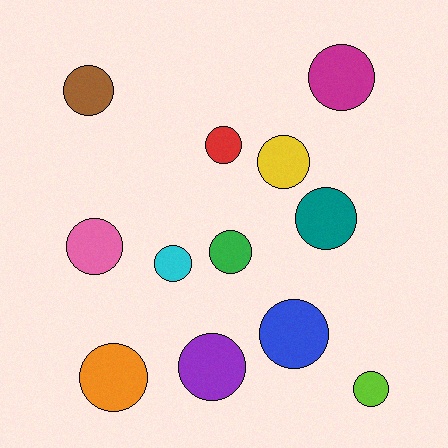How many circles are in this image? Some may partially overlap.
There are 12 circles.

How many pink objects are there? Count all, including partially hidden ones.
There is 1 pink object.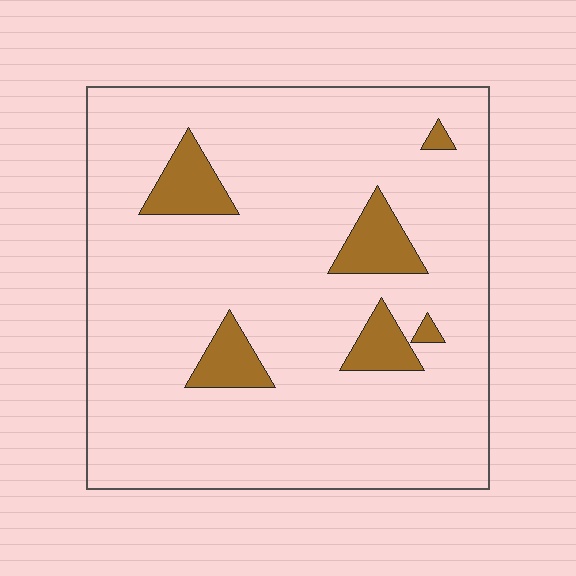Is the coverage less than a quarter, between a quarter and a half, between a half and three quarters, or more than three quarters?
Less than a quarter.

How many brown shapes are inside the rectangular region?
6.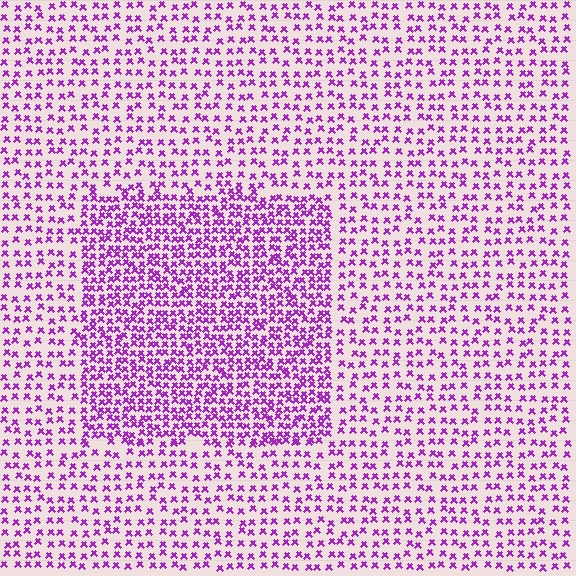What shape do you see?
I see a rectangle.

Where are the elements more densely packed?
The elements are more densely packed inside the rectangle boundary.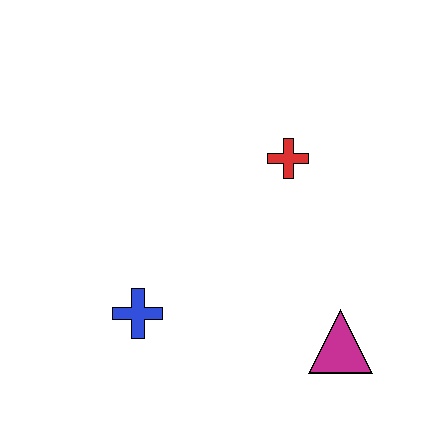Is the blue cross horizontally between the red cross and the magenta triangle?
No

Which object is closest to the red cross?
The magenta triangle is closest to the red cross.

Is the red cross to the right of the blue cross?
Yes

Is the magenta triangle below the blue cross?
Yes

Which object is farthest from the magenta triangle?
The blue cross is farthest from the magenta triangle.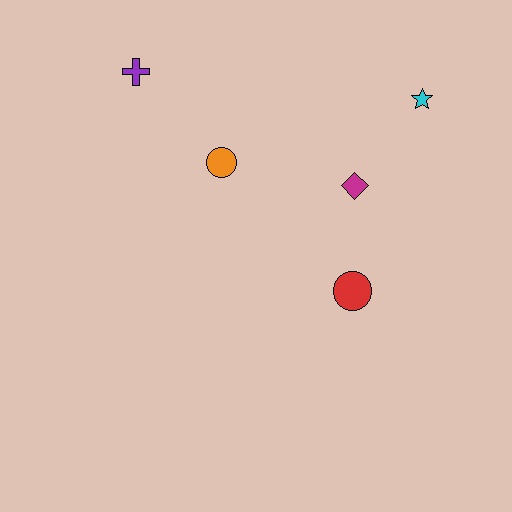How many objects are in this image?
There are 5 objects.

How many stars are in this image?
There is 1 star.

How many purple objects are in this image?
There is 1 purple object.